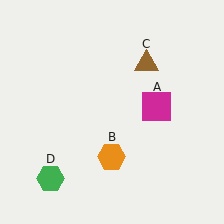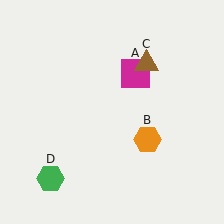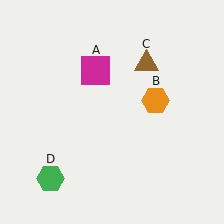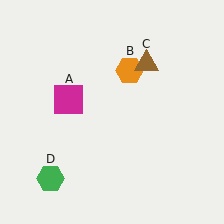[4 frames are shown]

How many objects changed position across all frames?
2 objects changed position: magenta square (object A), orange hexagon (object B).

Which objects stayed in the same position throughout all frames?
Brown triangle (object C) and green hexagon (object D) remained stationary.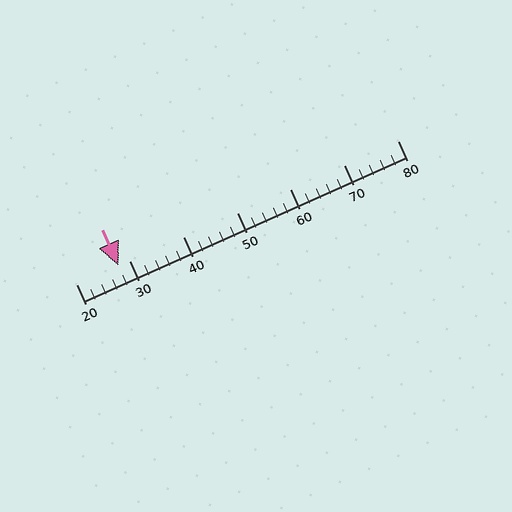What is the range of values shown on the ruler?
The ruler shows values from 20 to 80.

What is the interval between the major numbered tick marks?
The major tick marks are spaced 10 units apart.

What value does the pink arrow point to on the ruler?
The pink arrow points to approximately 28.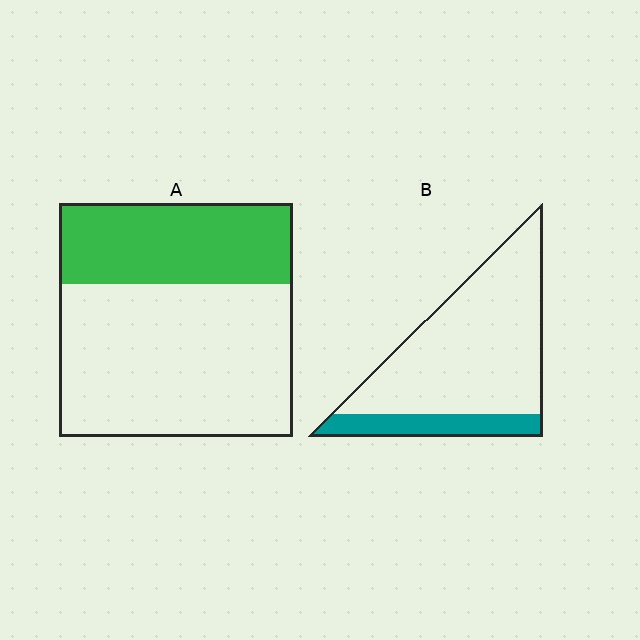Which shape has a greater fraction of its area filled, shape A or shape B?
Shape A.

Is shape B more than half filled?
No.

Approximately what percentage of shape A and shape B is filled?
A is approximately 35% and B is approximately 20%.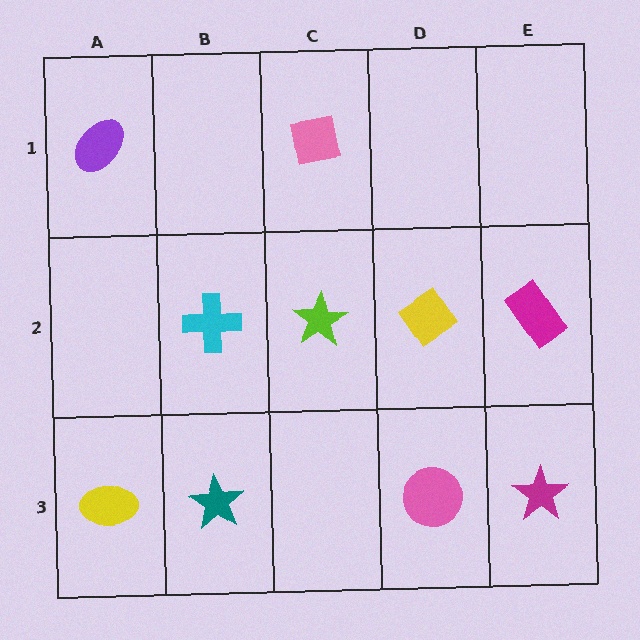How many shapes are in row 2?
4 shapes.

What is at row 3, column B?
A teal star.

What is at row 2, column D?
A yellow diamond.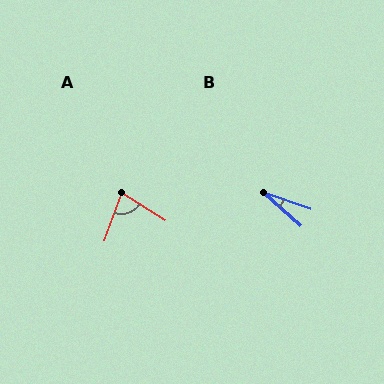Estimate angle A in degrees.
Approximately 77 degrees.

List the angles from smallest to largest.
B (23°), A (77°).